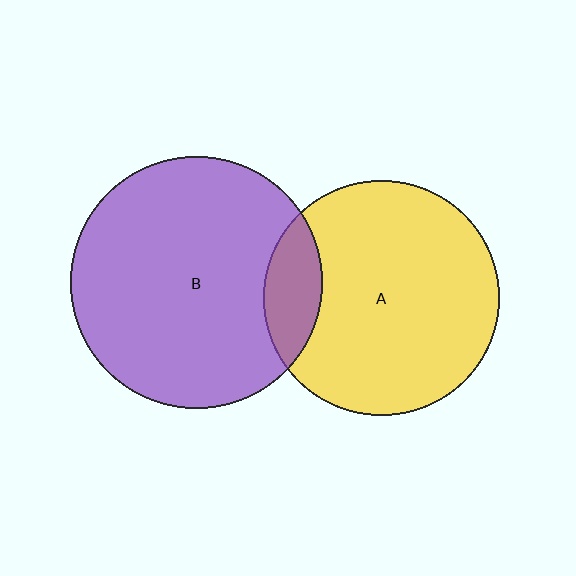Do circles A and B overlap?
Yes.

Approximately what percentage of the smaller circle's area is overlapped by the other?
Approximately 15%.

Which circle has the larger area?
Circle B (purple).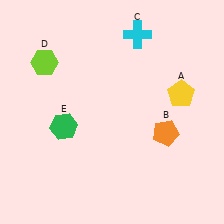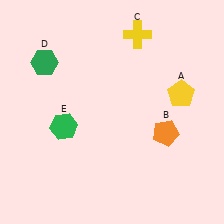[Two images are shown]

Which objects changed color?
C changed from cyan to yellow. D changed from lime to green.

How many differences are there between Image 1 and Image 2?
There are 2 differences between the two images.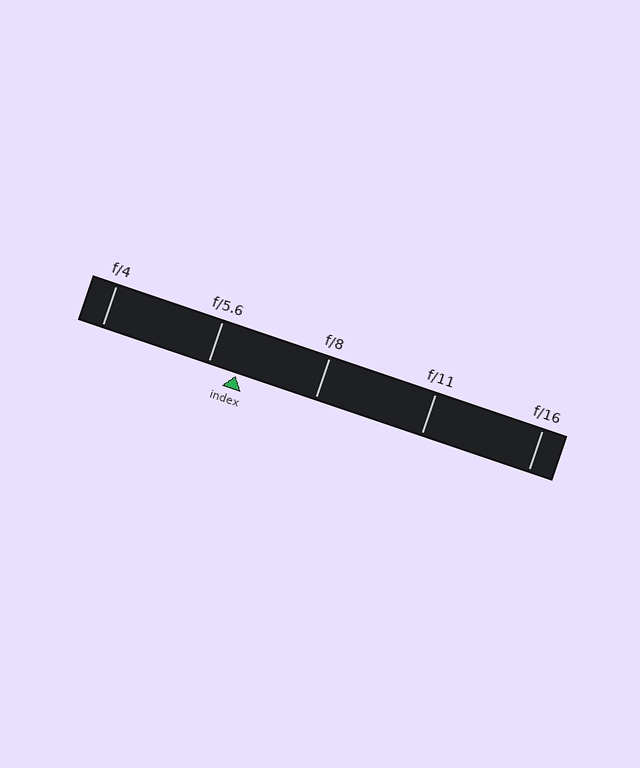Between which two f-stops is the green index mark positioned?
The index mark is between f/5.6 and f/8.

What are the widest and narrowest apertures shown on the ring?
The widest aperture shown is f/4 and the narrowest is f/16.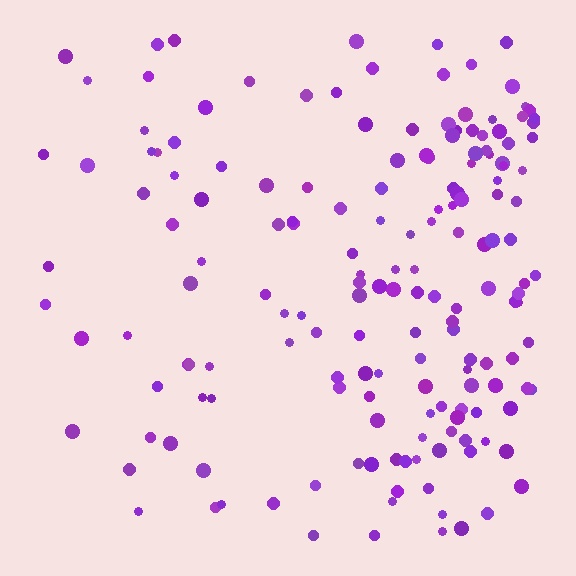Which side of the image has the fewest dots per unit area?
The left.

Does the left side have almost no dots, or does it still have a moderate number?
Still a moderate number, just noticeably fewer than the right.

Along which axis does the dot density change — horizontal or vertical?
Horizontal.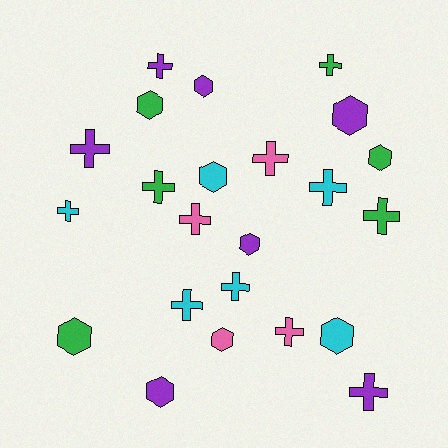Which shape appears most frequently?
Cross, with 13 objects.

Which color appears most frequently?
Purple, with 7 objects.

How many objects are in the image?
There are 23 objects.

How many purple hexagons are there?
There are 4 purple hexagons.